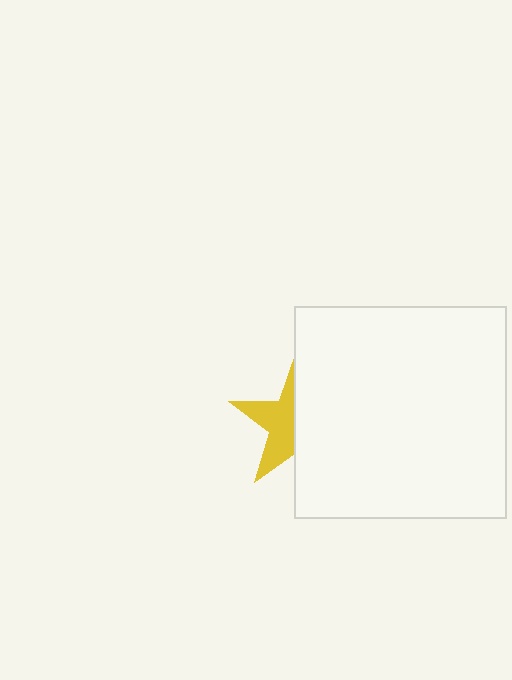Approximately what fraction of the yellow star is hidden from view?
Roughly 55% of the yellow star is hidden behind the white square.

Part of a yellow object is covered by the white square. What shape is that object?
It is a star.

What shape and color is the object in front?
The object in front is a white square.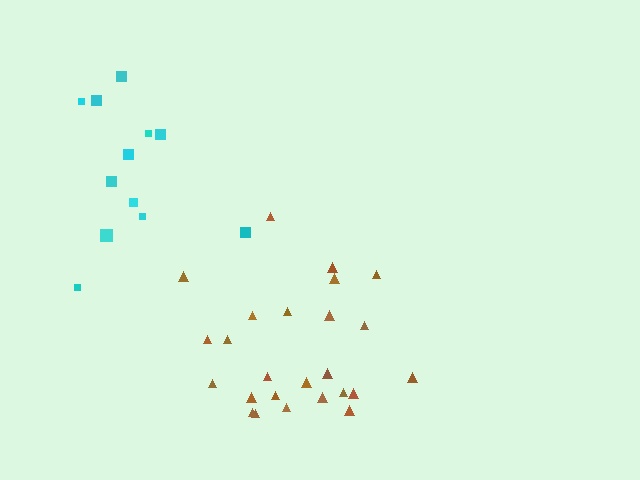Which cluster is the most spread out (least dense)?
Cyan.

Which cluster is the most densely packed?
Brown.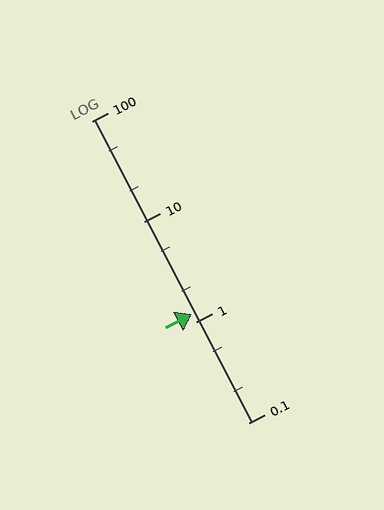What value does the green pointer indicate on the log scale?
The pointer indicates approximately 1.2.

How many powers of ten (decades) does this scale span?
The scale spans 3 decades, from 0.1 to 100.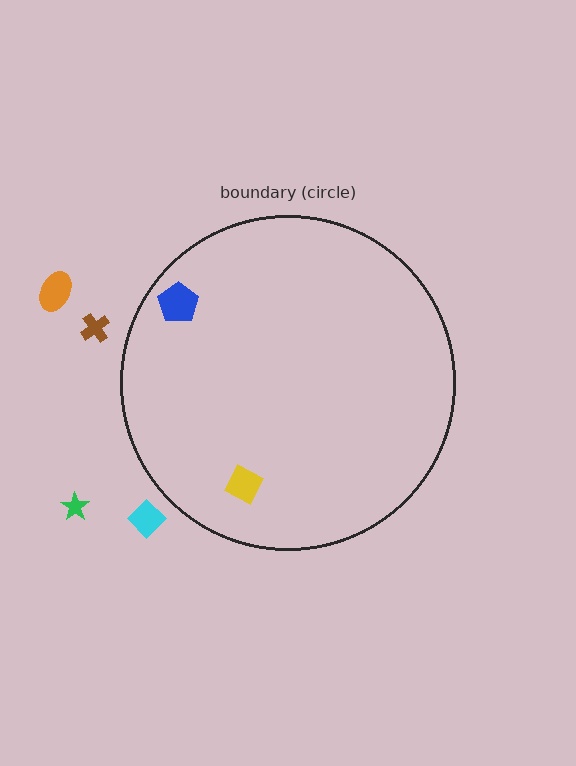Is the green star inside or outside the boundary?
Outside.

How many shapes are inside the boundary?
2 inside, 4 outside.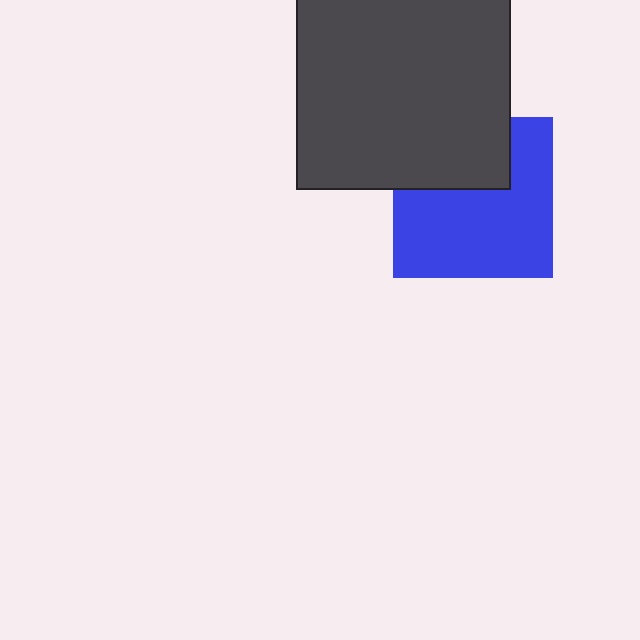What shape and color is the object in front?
The object in front is a dark gray square.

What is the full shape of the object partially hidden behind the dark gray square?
The partially hidden object is a blue square.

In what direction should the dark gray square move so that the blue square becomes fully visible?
The dark gray square should move up. That is the shortest direction to clear the overlap and leave the blue square fully visible.